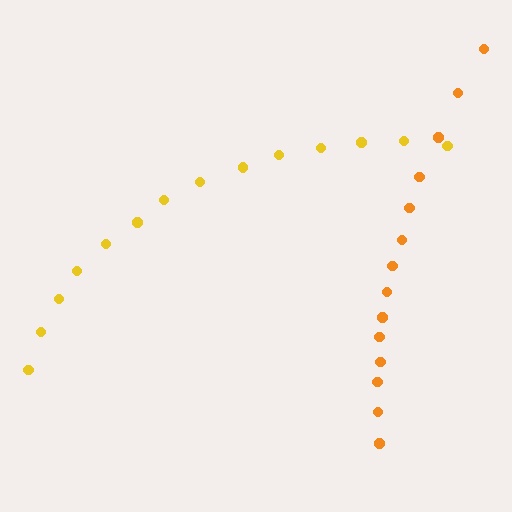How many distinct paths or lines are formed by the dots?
There are 2 distinct paths.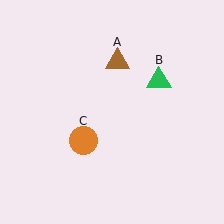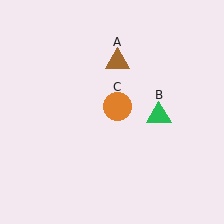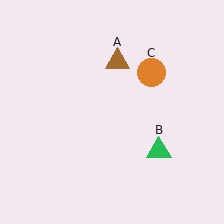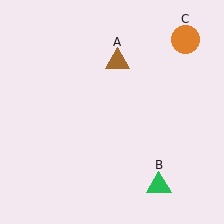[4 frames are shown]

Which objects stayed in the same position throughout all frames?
Brown triangle (object A) remained stationary.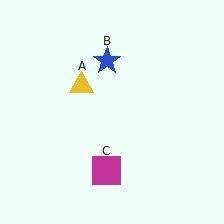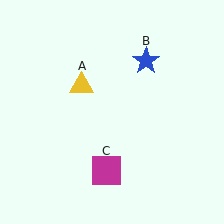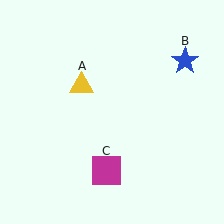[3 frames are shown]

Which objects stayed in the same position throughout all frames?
Yellow triangle (object A) and magenta square (object C) remained stationary.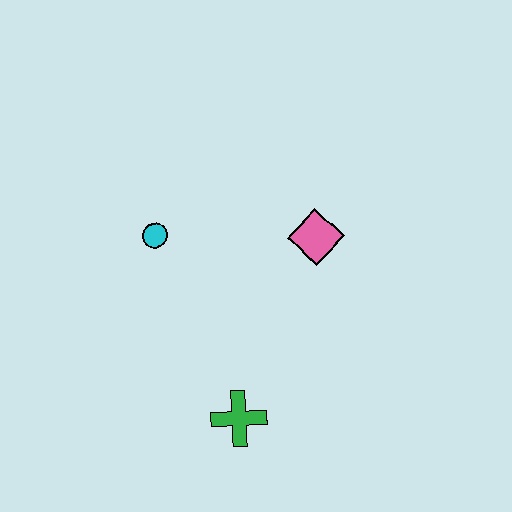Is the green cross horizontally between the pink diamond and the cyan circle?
Yes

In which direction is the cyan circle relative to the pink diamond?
The cyan circle is to the left of the pink diamond.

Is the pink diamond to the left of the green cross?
No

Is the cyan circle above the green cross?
Yes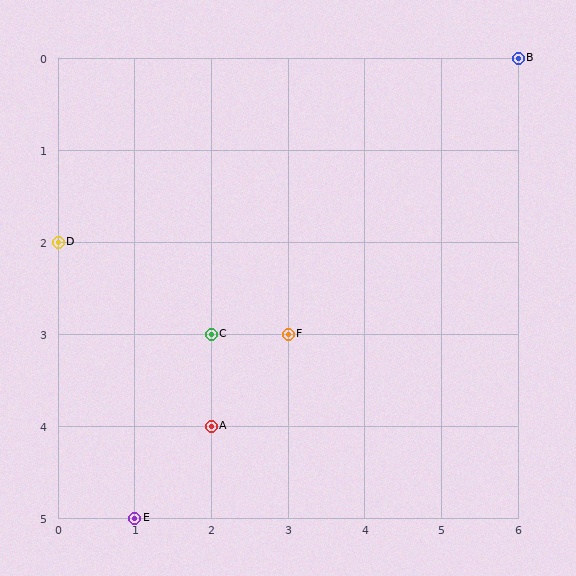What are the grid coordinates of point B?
Point B is at grid coordinates (6, 0).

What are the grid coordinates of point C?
Point C is at grid coordinates (2, 3).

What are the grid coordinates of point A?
Point A is at grid coordinates (2, 4).